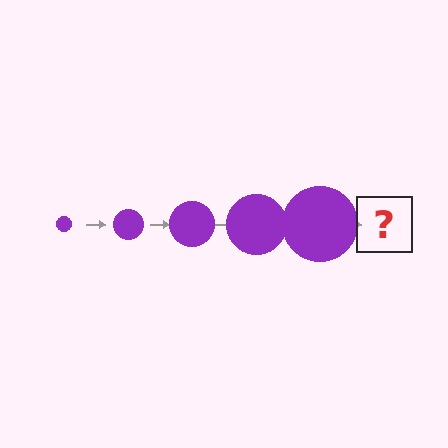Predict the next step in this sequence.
The next step is a purple circle, larger than the previous one.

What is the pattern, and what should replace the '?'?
The pattern is that the circle gets progressively larger each step. The '?' should be a purple circle, larger than the previous one.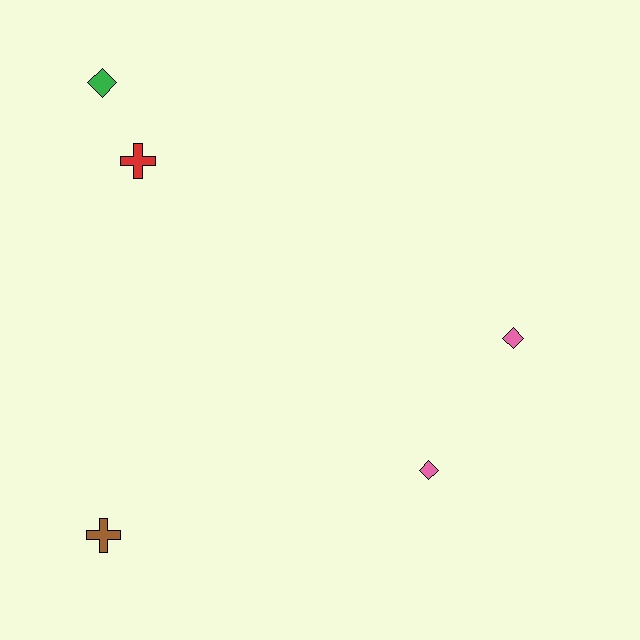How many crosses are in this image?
There are 2 crosses.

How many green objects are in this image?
There is 1 green object.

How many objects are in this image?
There are 5 objects.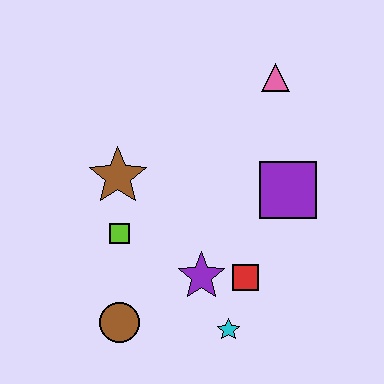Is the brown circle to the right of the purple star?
No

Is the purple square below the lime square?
No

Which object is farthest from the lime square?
The pink triangle is farthest from the lime square.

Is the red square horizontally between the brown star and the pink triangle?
Yes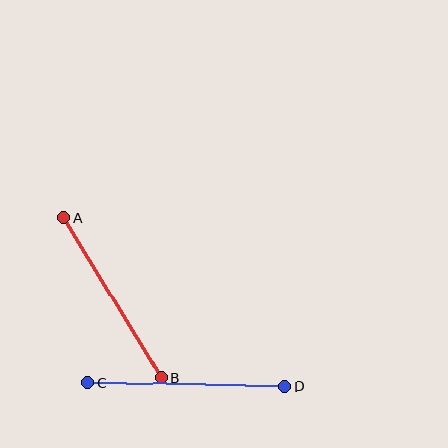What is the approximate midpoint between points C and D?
The midpoint is at approximately (186, 385) pixels.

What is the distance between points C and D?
The distance is approximately 197 pixels.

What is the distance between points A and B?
The distance is approximately 187 pixels.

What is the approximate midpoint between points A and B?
The midpoint is at approximately (113, 298) pixels.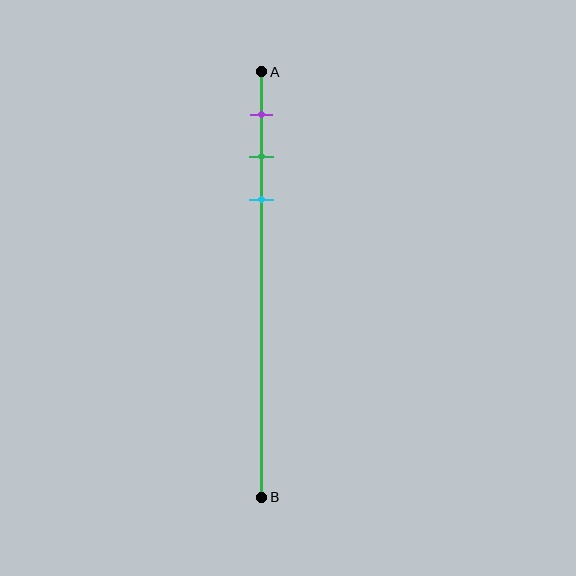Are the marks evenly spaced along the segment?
Yes, the marks are approximately evenly spaced.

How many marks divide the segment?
There are 3 marks dividing the segment.